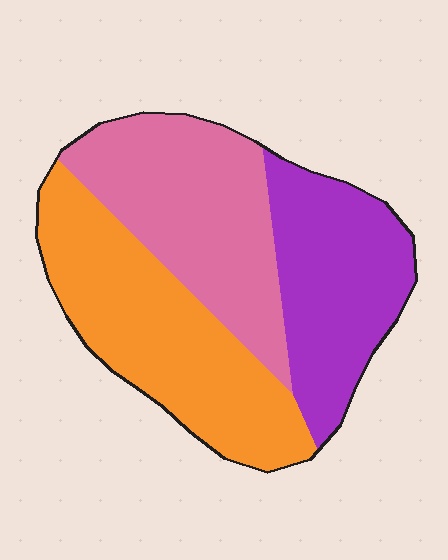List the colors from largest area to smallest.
From largest to smallest: orange, pink, purple.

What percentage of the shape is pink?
Pink takes up about one third (1/3) of the shape.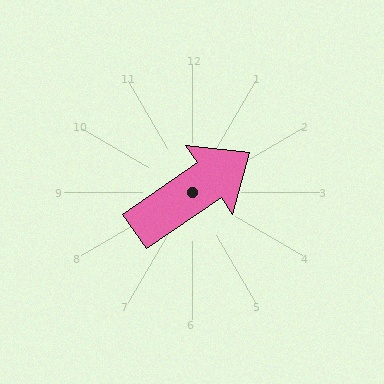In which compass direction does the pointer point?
Northeast.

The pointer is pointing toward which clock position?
Roughly 2 o'clock.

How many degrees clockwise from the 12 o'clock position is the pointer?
Approximately 56 degrees.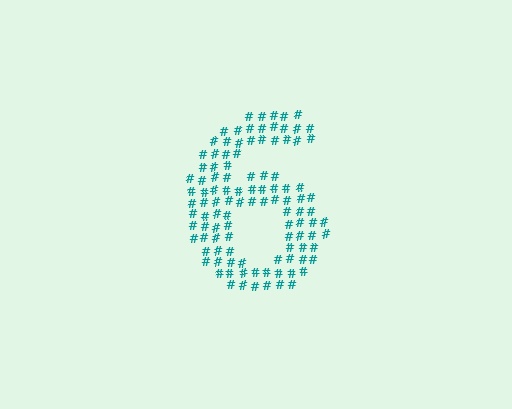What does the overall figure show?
The overall figure shows the digit 6.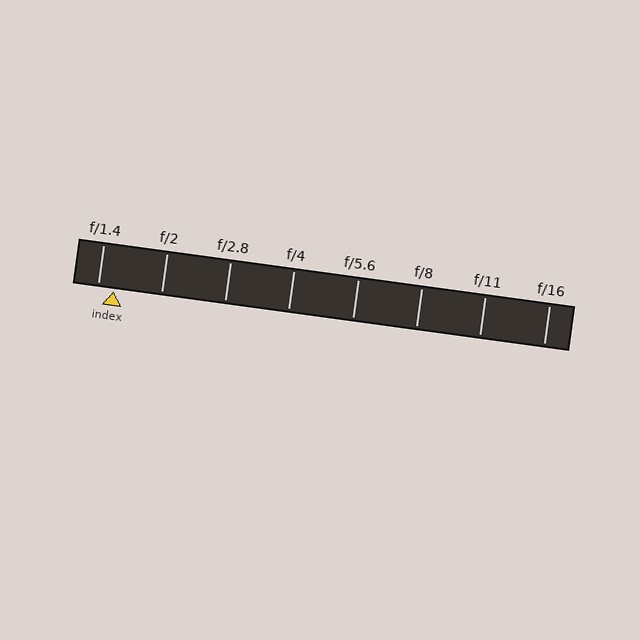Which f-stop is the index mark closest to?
The index mark is closest to f/1.4.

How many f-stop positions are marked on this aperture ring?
There are 8 f-stop positions marked.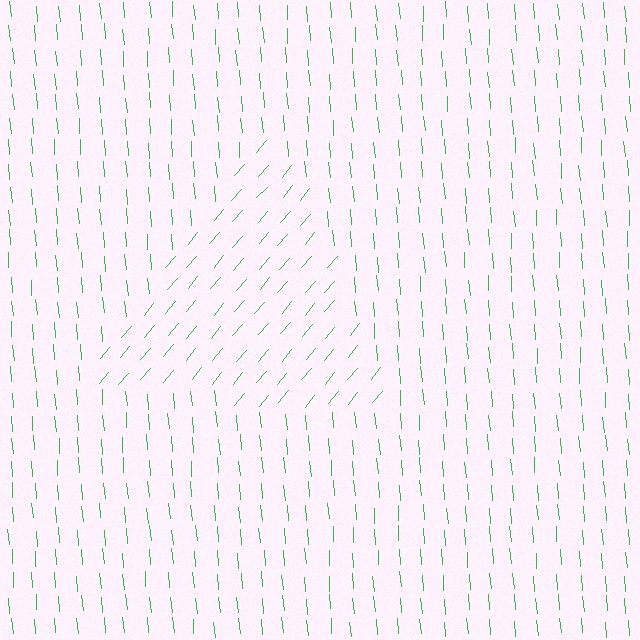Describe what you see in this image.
The image is filled with small green line segments. A triangle region in the image has lines oriented differently from the surrounding lines, creating a visible texture boundary.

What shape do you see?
I see a triangle.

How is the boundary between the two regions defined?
The boundary is defined purely by a change in line orientation (approximately 45 degrees difference). All lines are the same color and thickness.